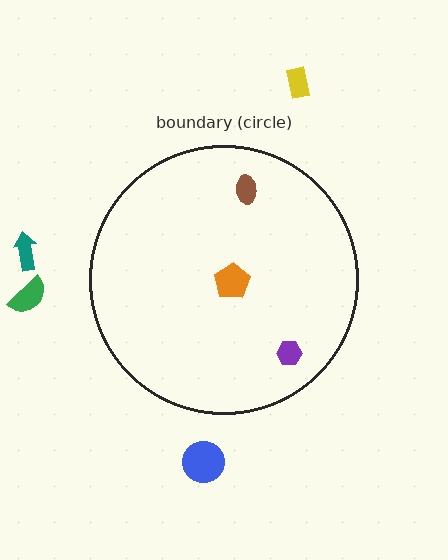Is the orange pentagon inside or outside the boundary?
Inside.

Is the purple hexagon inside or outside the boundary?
Inside.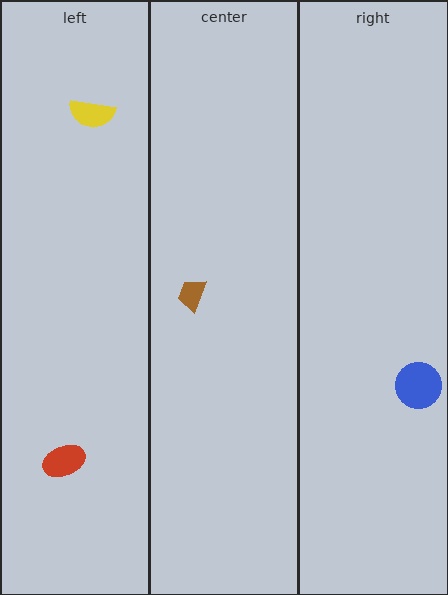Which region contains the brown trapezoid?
The center region.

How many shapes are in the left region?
2.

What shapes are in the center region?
The brown trapezoid.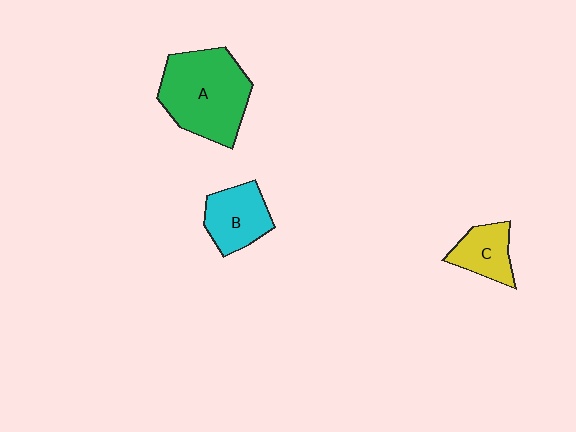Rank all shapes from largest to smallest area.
From largest to smallest: A (green), B (cyan), C (yellow).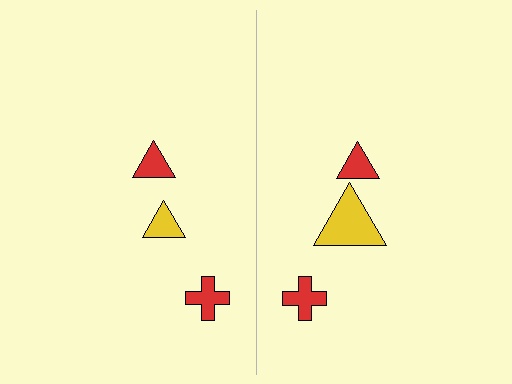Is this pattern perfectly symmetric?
No, the pattern is not perfectly symmetric. The yellow triangle on the right side has a different size than its mirror counterpart.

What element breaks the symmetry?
The yellow triangle on the right side has a different size than its mirror counterpart.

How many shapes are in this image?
There are 6 shapes in this image.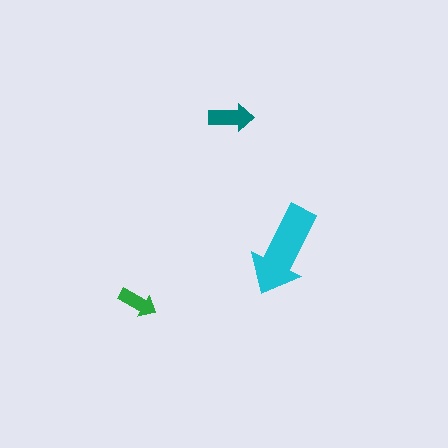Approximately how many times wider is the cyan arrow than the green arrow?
About 2.5 times wider.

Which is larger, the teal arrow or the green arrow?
The teal one.